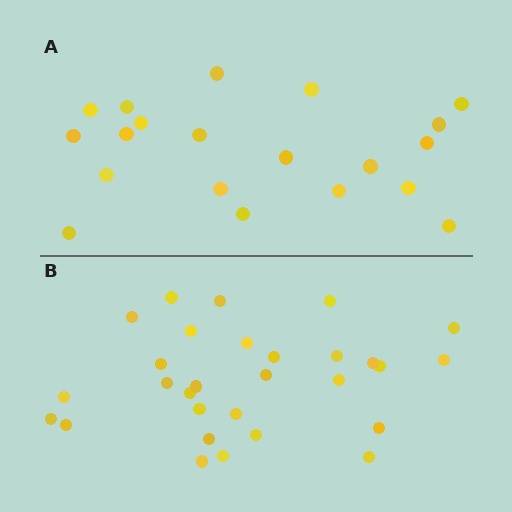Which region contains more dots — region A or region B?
Region B (the bottom region) has more dots.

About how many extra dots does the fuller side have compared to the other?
Region B has roughly 8 or so more dots than region A.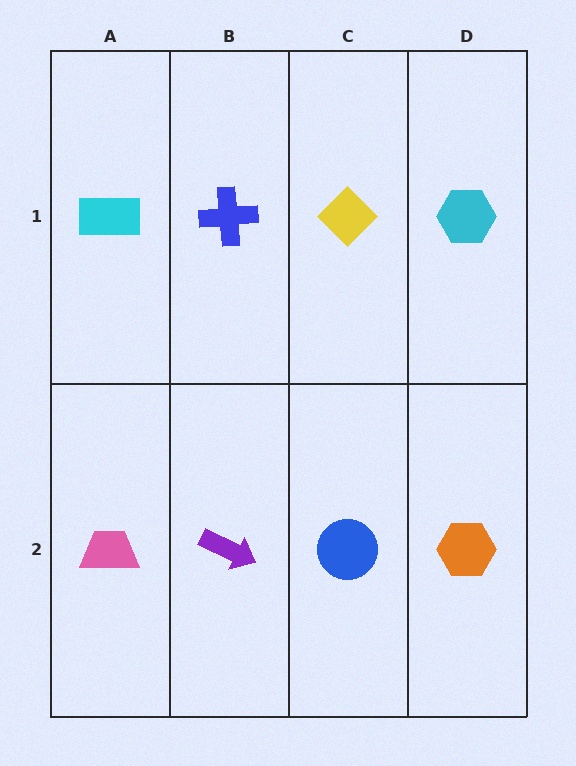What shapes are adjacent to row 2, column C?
A yellow diamond (row 1, column C), a purple arrow (row 2, column B), an orange hexagon (row 2, column D).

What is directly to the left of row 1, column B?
A cyan rectangle.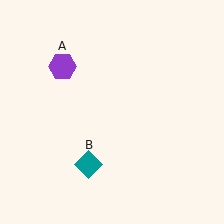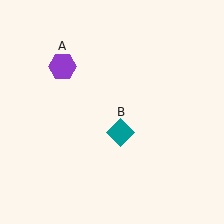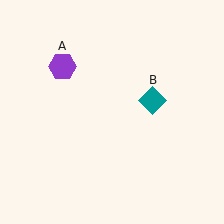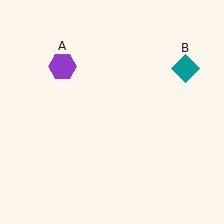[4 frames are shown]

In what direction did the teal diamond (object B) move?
The teal diamond (object B) moved up and to the right.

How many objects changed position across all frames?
1 object changed position: teal diamond (object B).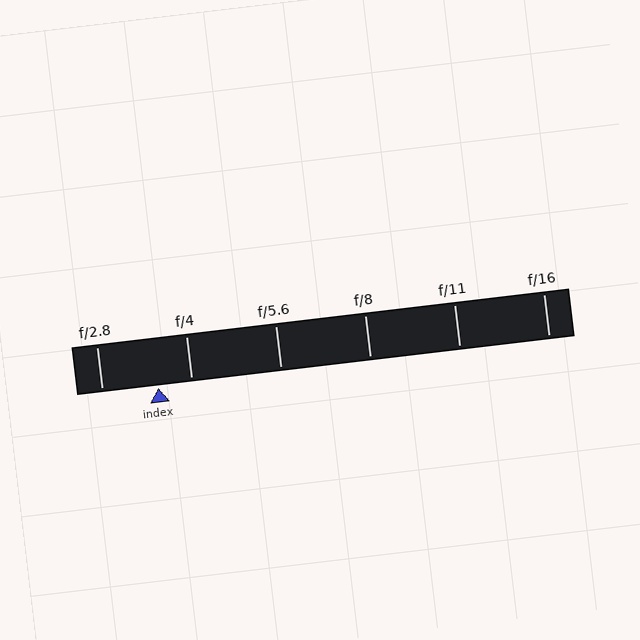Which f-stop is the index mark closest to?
The index mark is closest to f/4.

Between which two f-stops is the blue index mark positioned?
The index mark is between f/2.8 and f/4.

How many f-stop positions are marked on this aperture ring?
There are 6 f-stop positions marked.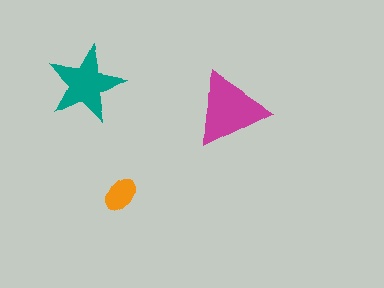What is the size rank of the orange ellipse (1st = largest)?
3rd.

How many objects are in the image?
There are 3 objects in the image.